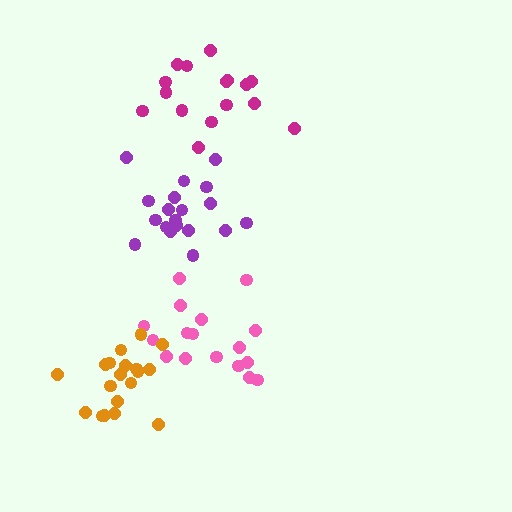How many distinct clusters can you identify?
There are 4 distinct clusters.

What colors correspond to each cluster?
The clusters are colored: magenta, pink, orange, purple.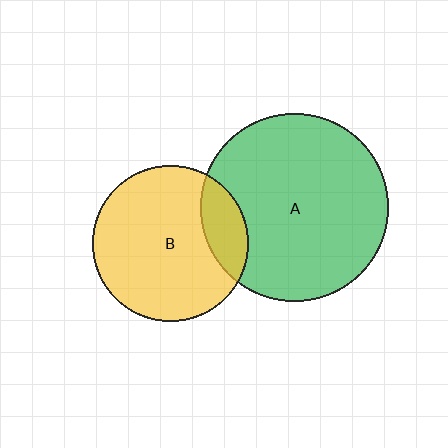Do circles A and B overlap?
Yes.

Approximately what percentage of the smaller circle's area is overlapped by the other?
Approximately 20%.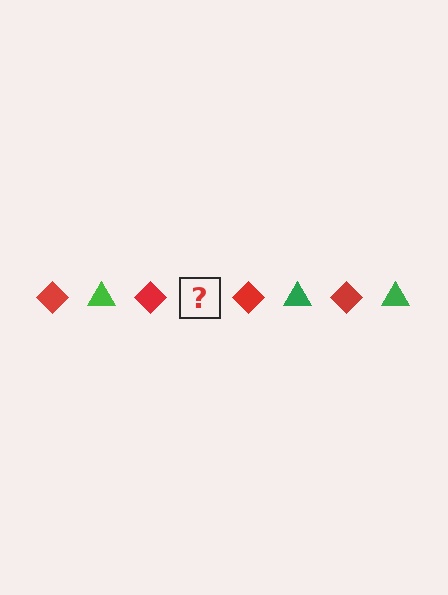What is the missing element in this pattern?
The missing element is a green triangle.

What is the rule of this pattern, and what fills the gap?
The rule is that the pattern alternates between red diamond and green triangle. The gap should be filled with a green triangle.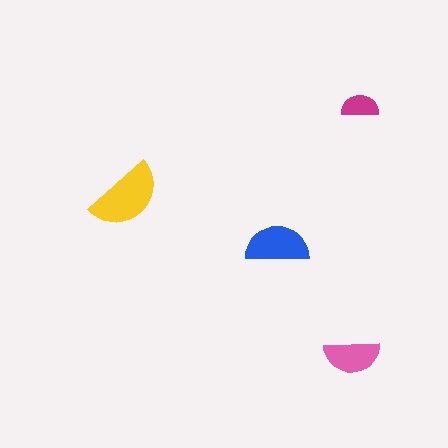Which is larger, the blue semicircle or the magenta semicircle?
The blue one.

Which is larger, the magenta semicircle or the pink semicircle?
The pink one.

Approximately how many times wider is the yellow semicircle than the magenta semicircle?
About 2 times wider.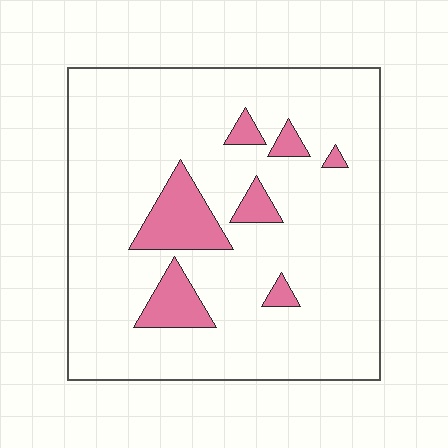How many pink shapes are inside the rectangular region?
7.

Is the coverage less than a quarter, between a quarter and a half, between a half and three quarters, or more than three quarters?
Less than a quarter.